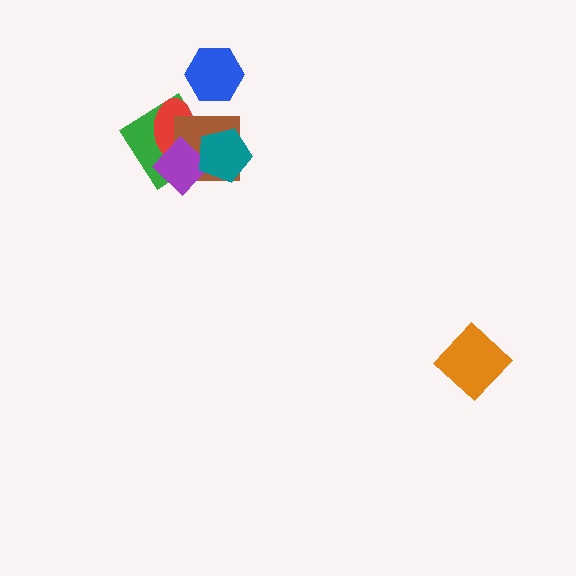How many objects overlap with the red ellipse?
3 objects overlap with the red ellipse.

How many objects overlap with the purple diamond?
4 objects overlap with the purple diamond.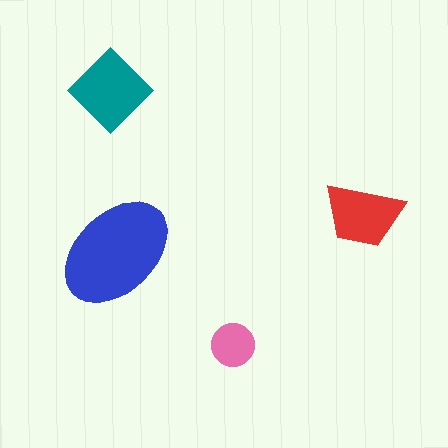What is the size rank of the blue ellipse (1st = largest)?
1st.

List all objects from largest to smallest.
The blue ellipse, the teal diamond, the red trapezoid, the pink circle.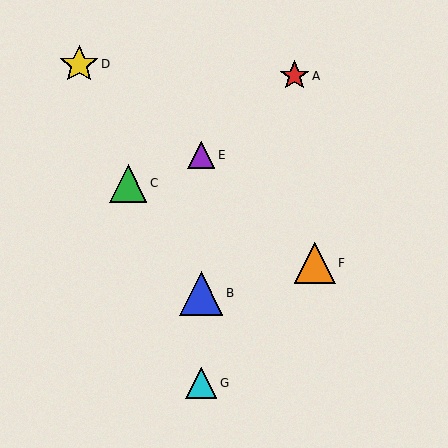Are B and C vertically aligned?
No, B is at x≈201 and C is at x≈128.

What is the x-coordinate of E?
Object E is at x≈201.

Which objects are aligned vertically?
Objects B, E, G are aligned vertically.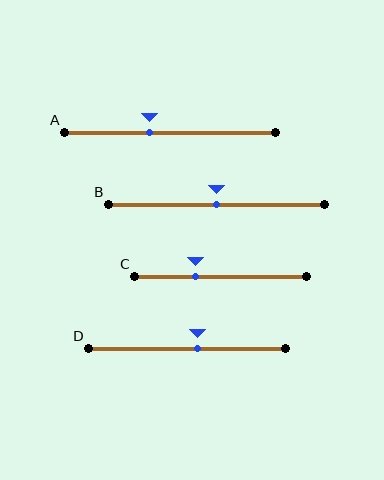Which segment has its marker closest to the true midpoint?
Segment B has its marker closest to the true midpoint.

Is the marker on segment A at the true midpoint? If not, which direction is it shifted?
No, the marker on segment A is shifted to the left by about 10% of the segment length.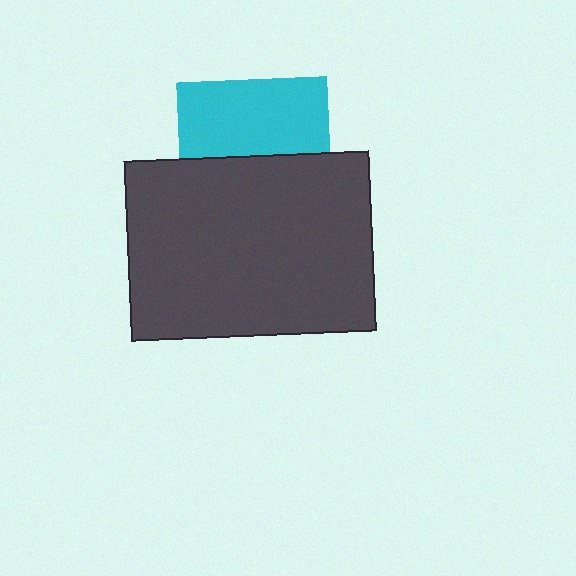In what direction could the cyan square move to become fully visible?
The cyan square could move up. That would shift it out from behind the dark gray rectangle entirely.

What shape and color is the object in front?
The object in front is a dark gray rectangle.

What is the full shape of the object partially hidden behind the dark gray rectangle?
The partially hidden object is a cyan square.